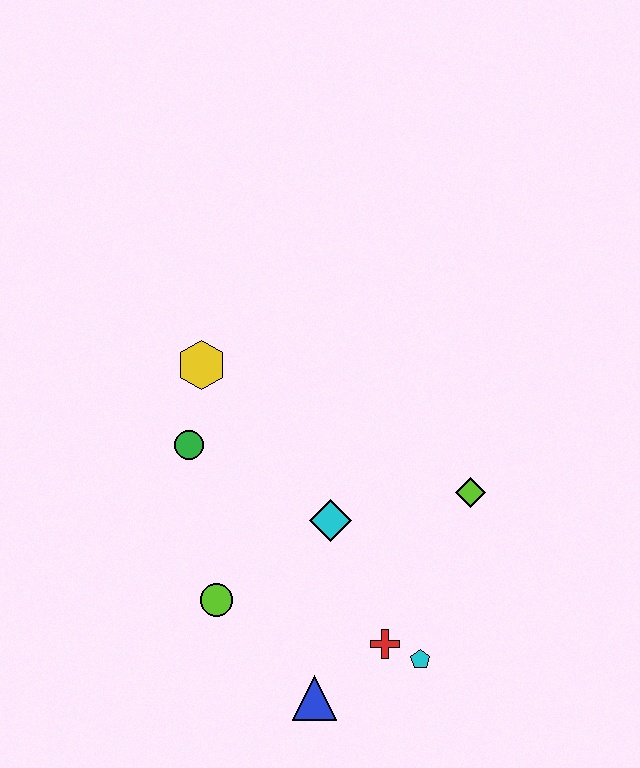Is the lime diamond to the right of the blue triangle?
Yes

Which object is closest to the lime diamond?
The cyan diamond is closest to the lime diamond.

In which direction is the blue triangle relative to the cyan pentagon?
The blue triangle is to the left of the cyan pentagon.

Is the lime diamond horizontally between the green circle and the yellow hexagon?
No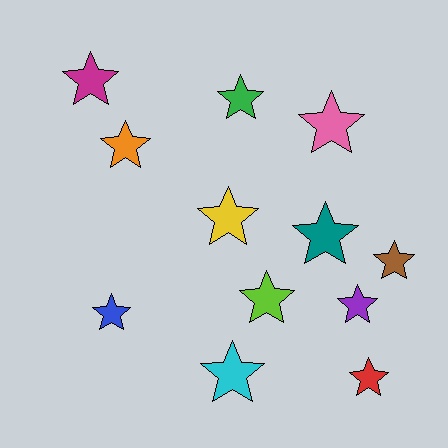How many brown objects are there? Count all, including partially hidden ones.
There is 1 brown object.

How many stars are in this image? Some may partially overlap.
There are 12 stars.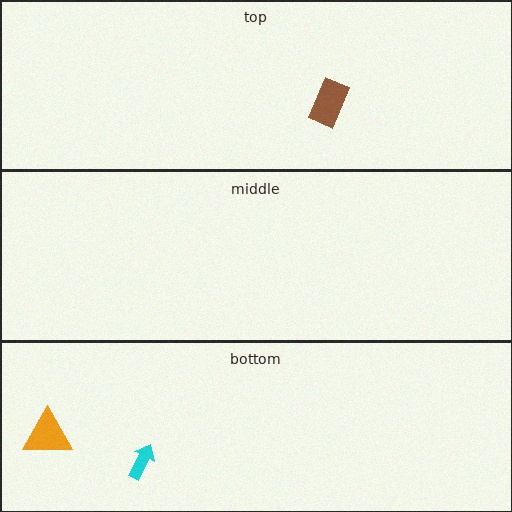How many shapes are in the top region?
1.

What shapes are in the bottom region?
The orange triangle, the cyan arrow.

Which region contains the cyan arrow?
The bottom region.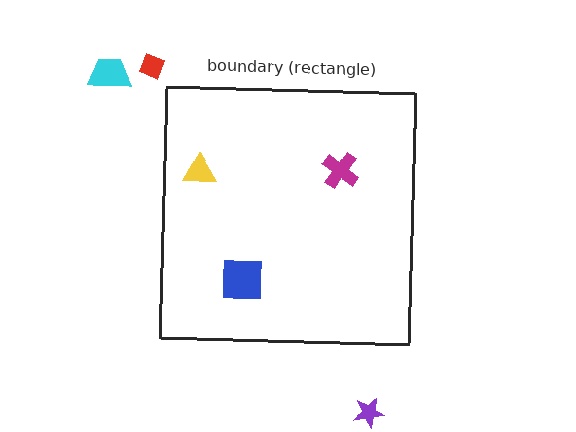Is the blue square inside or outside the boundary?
Inside.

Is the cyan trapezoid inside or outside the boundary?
Outside.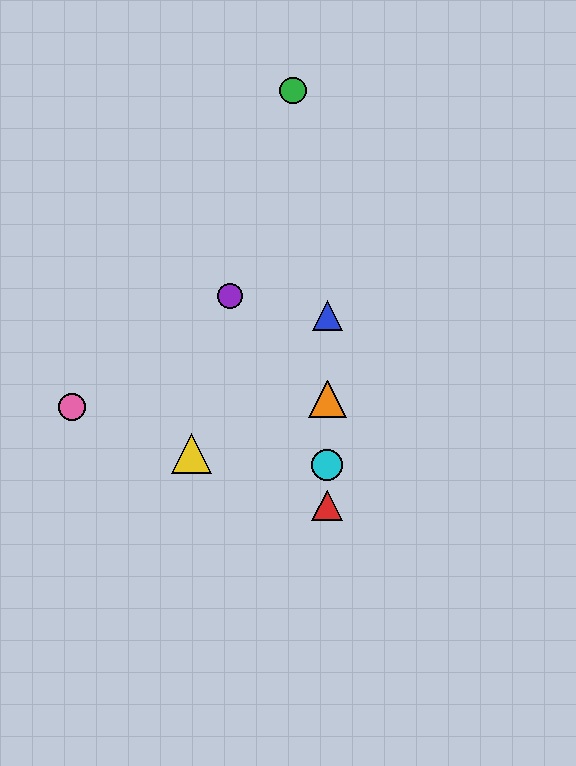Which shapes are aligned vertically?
The red triangle, the blue triangle, the orange triangle, the cyan circle are aligned vertically.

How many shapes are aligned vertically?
4 shapes (the red triangle, the blue triangle, the orange triangle, the cyan circle) are aligned vertically.